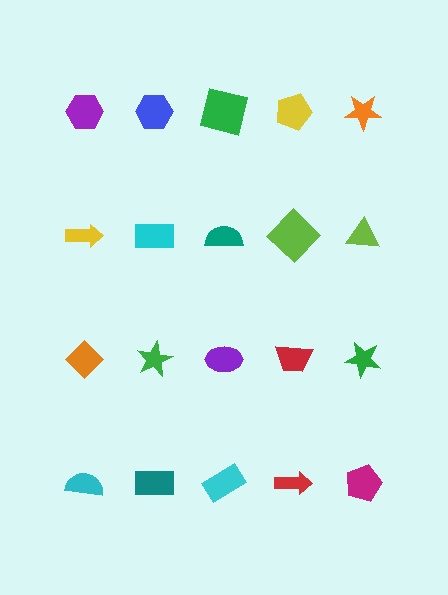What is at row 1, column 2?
A blue hexagon.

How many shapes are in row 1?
5 shapes.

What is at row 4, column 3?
A cyan rectangle.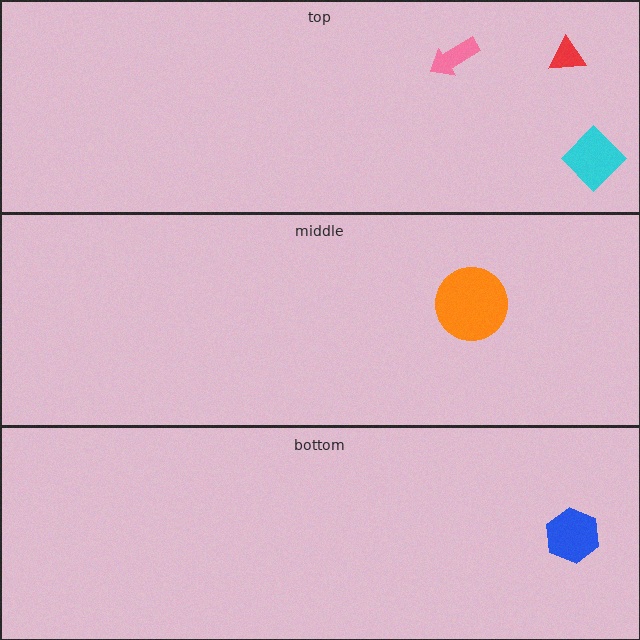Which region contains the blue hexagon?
The bottom region.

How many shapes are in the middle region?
1.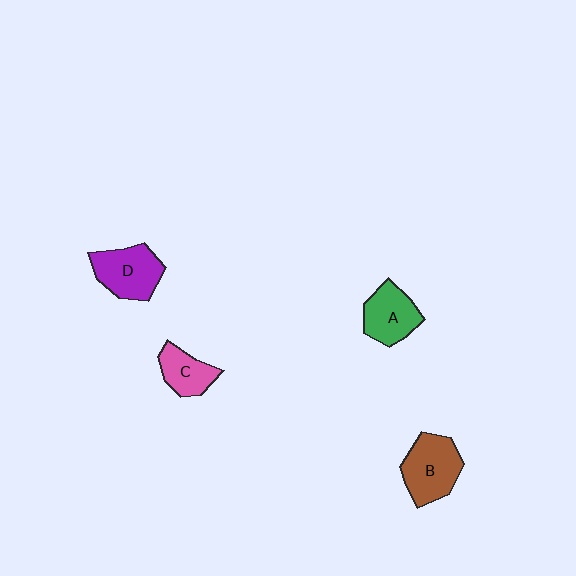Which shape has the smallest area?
Shape C (pink).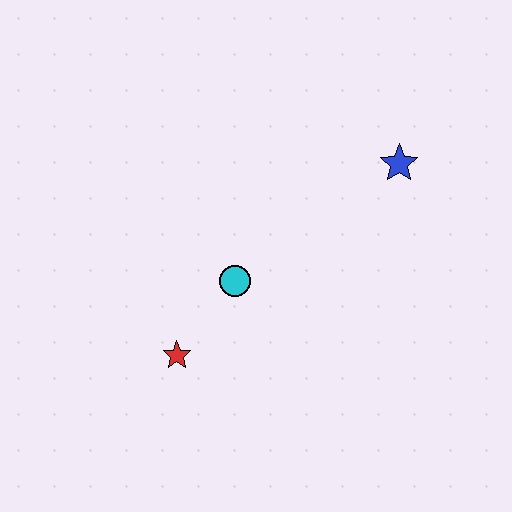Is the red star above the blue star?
No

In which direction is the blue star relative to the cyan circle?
The blue star is to the right of the cyan circle.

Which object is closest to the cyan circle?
The red star is closest to the cyan circle.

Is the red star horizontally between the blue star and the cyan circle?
No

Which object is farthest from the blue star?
The red star is farthest from the blue star.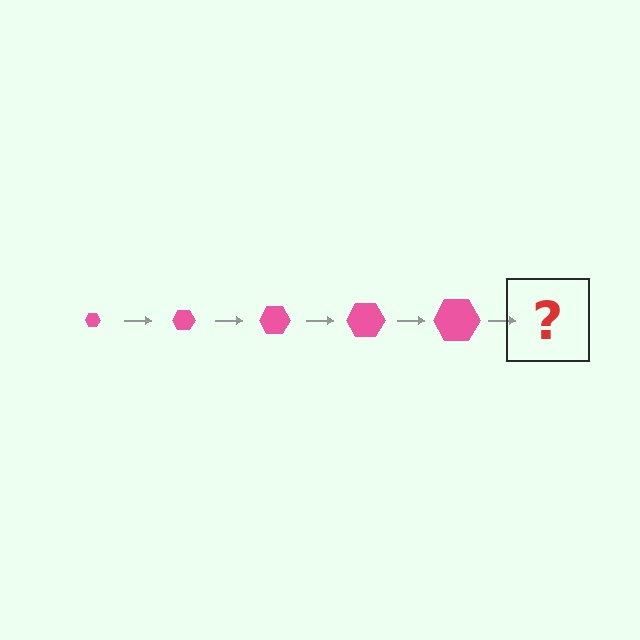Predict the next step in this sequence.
The next step is a pink hexagon, larger than the previous one.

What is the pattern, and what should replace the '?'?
The pattern is that the hexagon gets progressively larger each step. The '?' should be a pink hexagon, larger than the previous one.